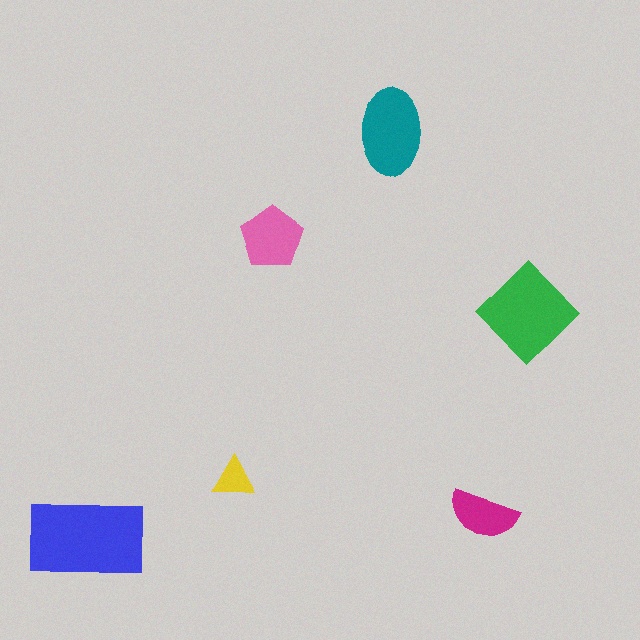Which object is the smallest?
The yellow triangle.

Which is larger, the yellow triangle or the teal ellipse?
The teal ellipse.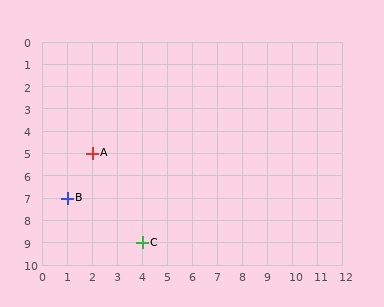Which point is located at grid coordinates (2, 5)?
Point A is at (2, 5).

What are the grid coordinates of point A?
Point A is at grid coordinates (2, 5).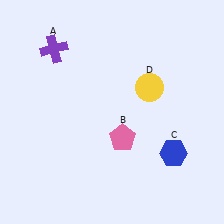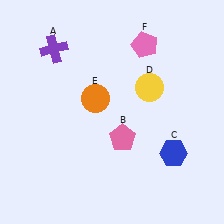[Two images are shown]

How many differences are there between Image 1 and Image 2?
There are 2 differences between the two images.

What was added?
An orange circle (E), a pink pentagon (F) were added in Image 2.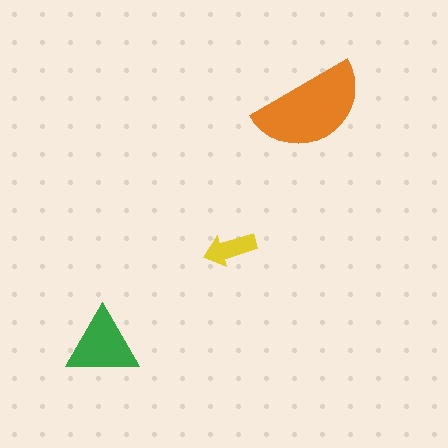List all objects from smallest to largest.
The yellow arrow, the green triangle, the orange semicircle.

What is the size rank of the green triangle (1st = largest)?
2nd.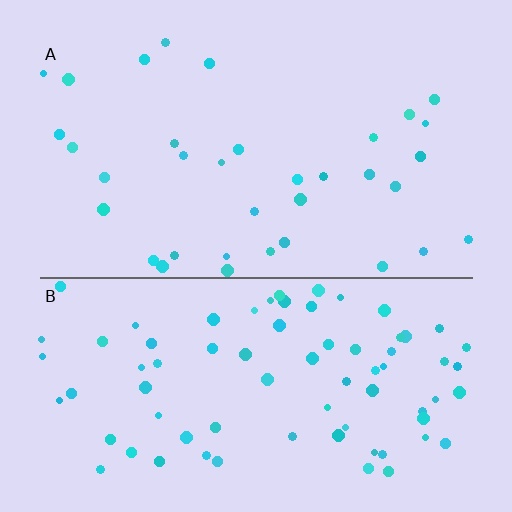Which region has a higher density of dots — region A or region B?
B (the bottom).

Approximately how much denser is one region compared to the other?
Approximately 2.2× — region B over region A.